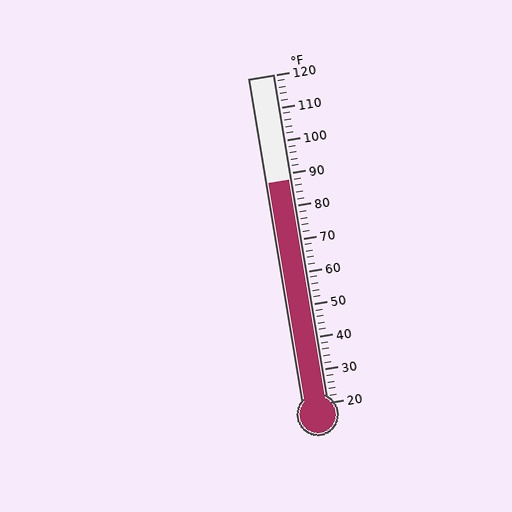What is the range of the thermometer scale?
The thermometer scale ranges from 20°F to 120°F.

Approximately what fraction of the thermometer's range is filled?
The thermometer is filled to approximately 70% of its range.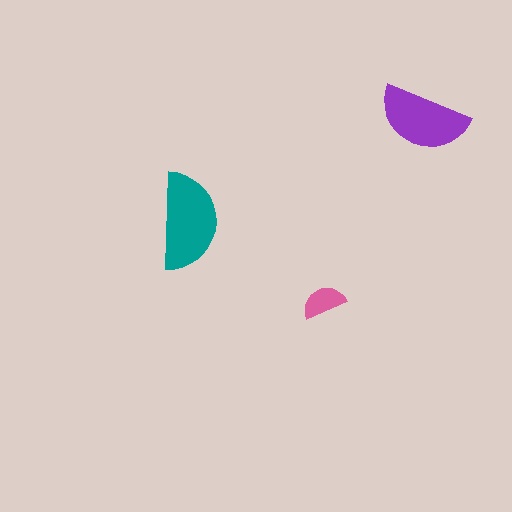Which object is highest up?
The purple semicircle is topmost.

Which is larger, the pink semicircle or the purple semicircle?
The purple one.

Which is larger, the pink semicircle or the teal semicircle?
The teal one.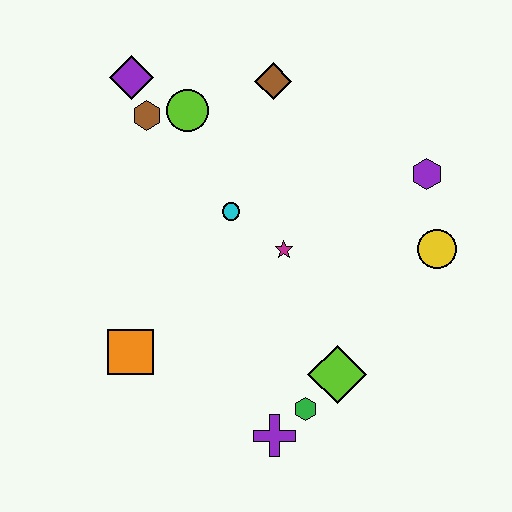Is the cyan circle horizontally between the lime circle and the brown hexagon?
No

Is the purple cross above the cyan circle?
No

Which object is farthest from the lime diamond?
The purple diamond is farthest from the lime diamond.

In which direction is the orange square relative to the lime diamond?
The orange square is to the left of the lime diamond.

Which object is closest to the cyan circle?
The magenta star is closest to the cyan circle.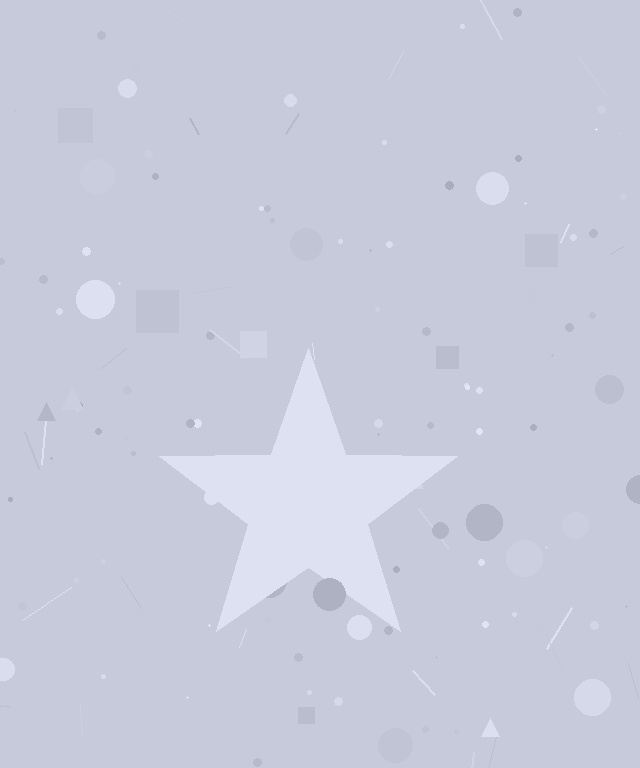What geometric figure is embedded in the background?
A star is embedded in the background.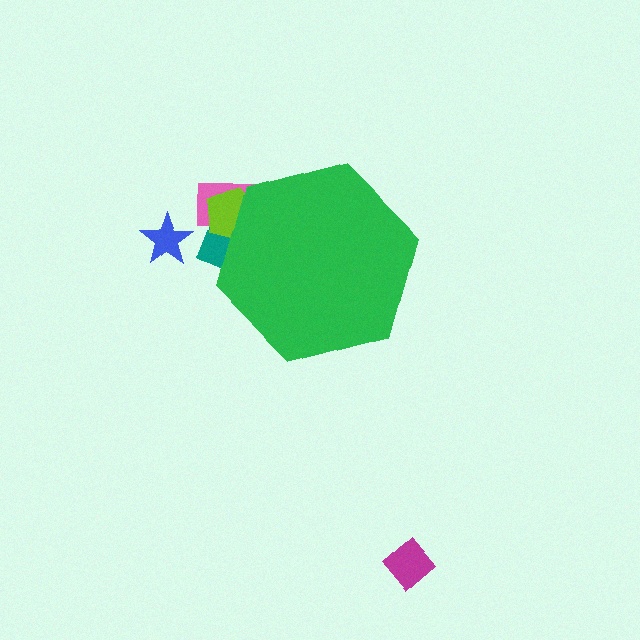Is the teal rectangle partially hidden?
Yes, the teal rectangle is partially hidden behind the green hexagon.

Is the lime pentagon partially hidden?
Yes, the lime pentagon is partially hidden behind the green hexagon.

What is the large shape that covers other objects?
A green hexagon.